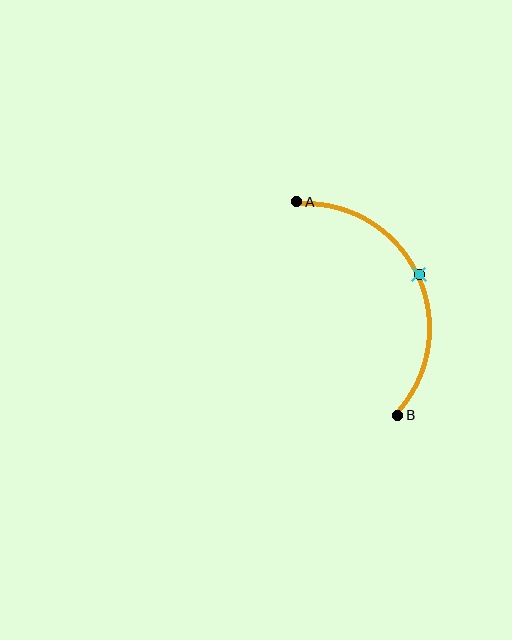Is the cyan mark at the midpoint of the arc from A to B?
Yes. The cyan mark lies on the arc at equal arc-length from both A and B — it is the arc midpoint.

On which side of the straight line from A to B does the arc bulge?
The arc bulges to the right of the straight line connecting A and B.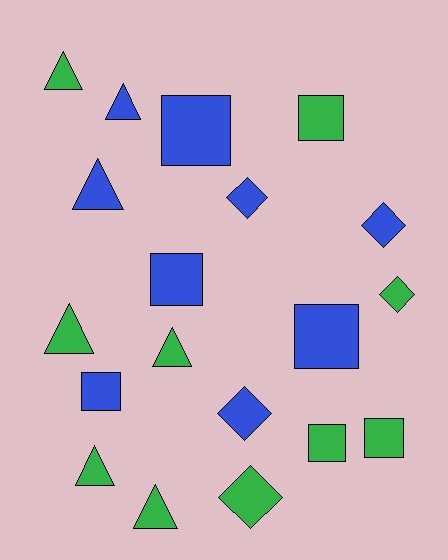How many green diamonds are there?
There are 2 green diamonds.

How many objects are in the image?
There are 19 objects.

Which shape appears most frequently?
Triangle, with 7 objects.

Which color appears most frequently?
Green, with 10 objects.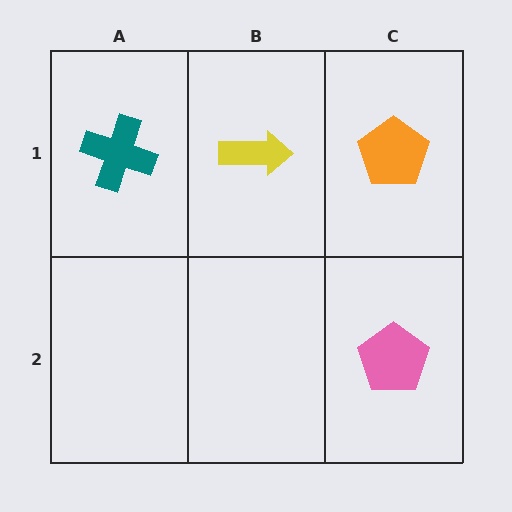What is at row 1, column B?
A yellow arrow.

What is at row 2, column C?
A pink pentagon.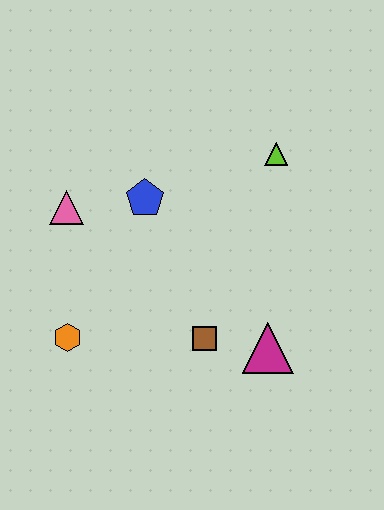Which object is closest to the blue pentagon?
The pink triangle is closest to the blue pentagon.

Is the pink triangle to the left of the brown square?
Yes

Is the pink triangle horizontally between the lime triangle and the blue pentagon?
No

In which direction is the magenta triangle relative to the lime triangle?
The magenta triangle is below the lime triangle.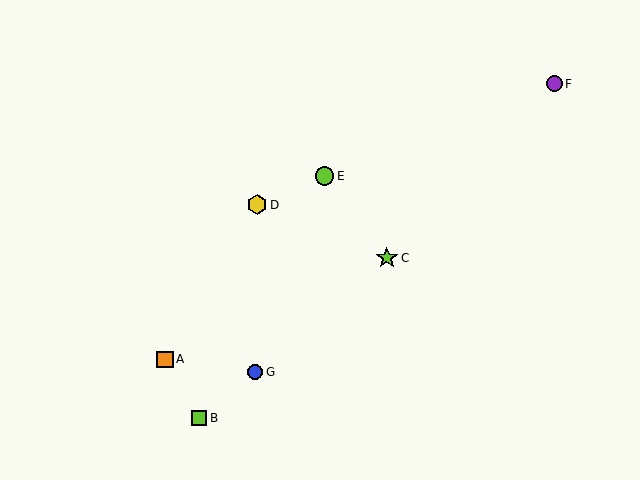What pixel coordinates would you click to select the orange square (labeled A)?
Click at (165, 359) to select the orange square A.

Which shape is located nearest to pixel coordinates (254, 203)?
The yellow hexagon (labeled D) at (257, 205) is nearest to that location.